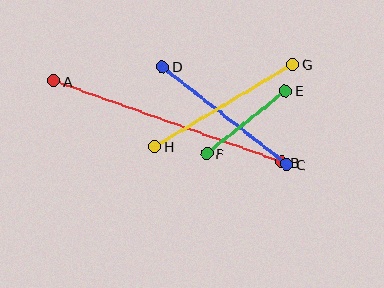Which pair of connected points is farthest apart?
Points A and B are farthest apart.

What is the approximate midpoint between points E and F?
The midpoint is at approximately (246, 122) pixels.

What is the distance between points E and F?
The distance is approximately 101 pixels.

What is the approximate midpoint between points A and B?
The midpoint is at approximately (168, 122) pixels.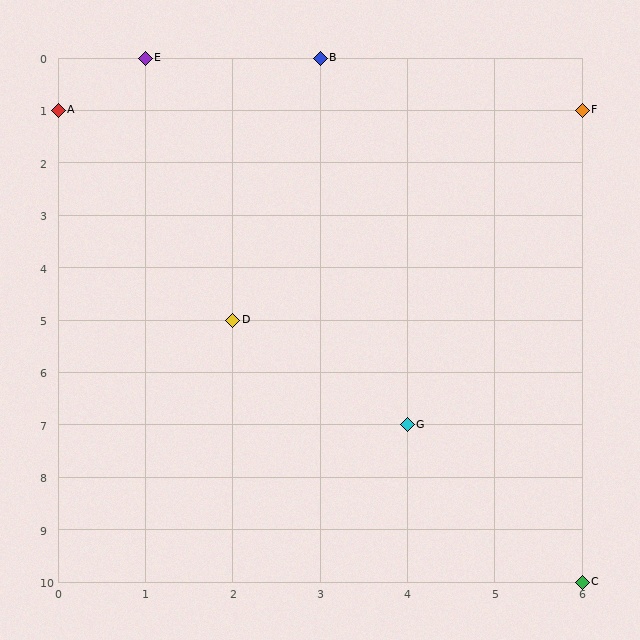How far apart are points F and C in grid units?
Points F and C are 9 rows apart.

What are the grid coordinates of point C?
Point C is at grid coordinates (6, 10).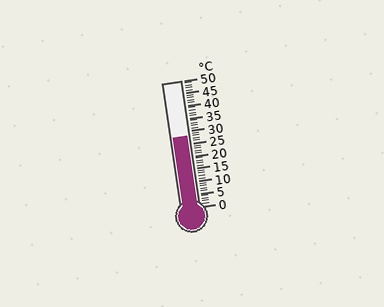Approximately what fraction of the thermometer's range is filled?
The thermometer is filled to approximately 55% of its range.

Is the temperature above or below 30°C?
The temperature is below 30°C.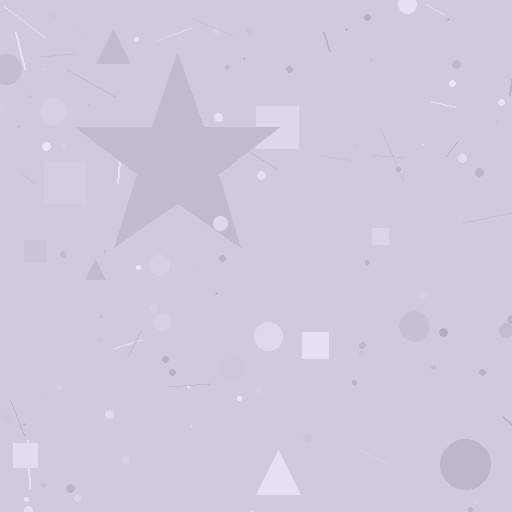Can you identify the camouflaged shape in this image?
The camouflaged shape is a star.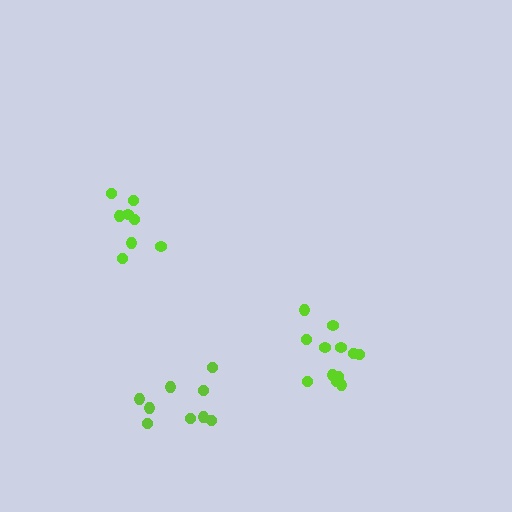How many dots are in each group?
Group 1: 8 dots, Group 2: 12 dots, Group 3: 9 dots (29 total).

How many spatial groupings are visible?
There are 3 spatial groupings.